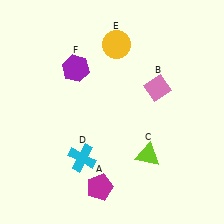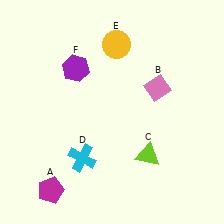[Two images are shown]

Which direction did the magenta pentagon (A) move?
The magenta pentagon (A) moved left.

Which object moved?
The magenta pentagon (A) moved left.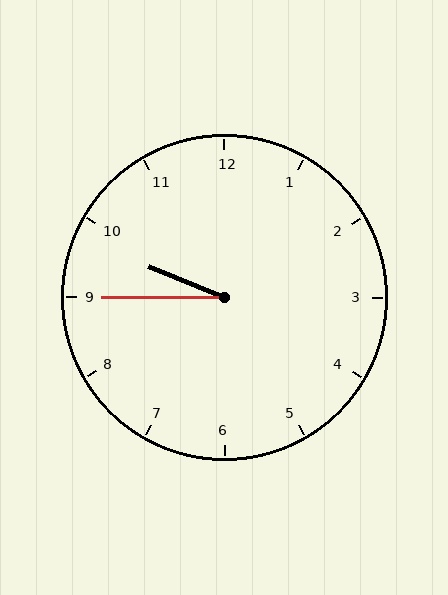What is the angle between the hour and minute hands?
Approximately 22 degrees.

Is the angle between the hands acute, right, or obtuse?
It is acute.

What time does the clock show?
9:45.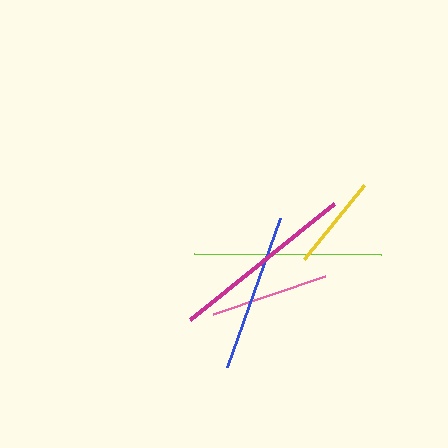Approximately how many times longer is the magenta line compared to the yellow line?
The magenta line is approximately 2.0 times the length of the yellow line.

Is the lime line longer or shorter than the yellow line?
The lime line is longer than the yellow line.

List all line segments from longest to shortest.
From longest to shortest: lime, magenta, blue, pink, yellow.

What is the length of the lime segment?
The lime segment is approximately 187 pixels long.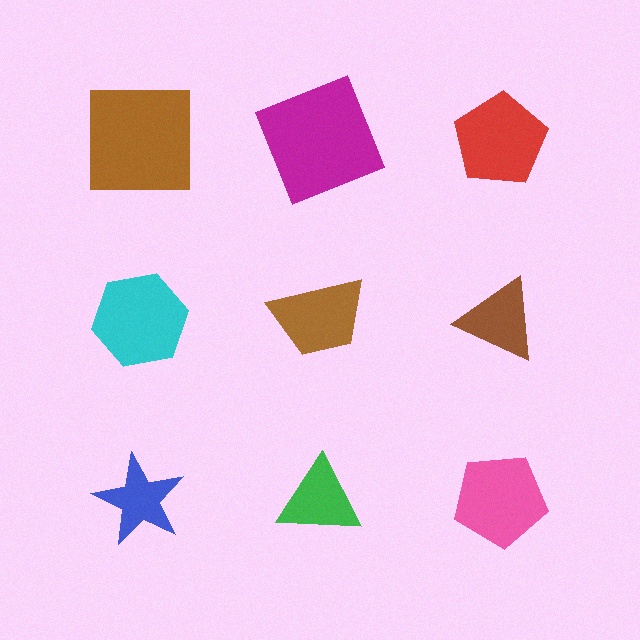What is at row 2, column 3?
A brown triangle.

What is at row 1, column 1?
A brown square.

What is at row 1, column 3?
A red pentagon.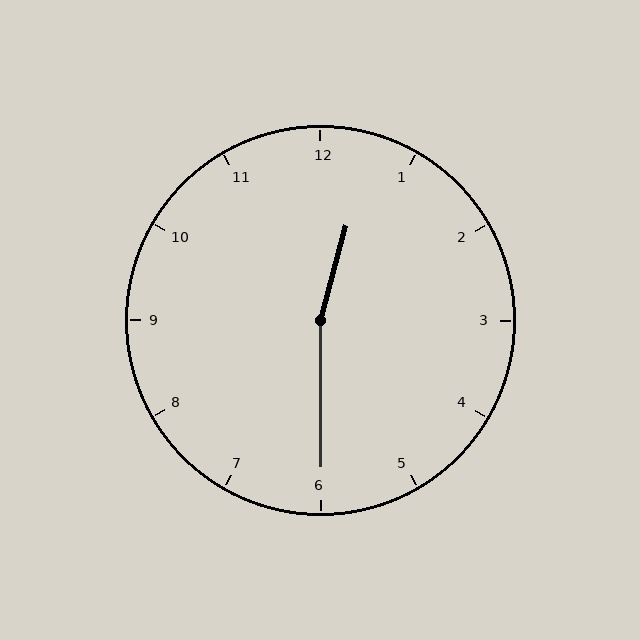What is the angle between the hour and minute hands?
Approximately 165 degrees.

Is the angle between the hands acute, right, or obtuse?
It is obtuse.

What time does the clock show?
12:30.